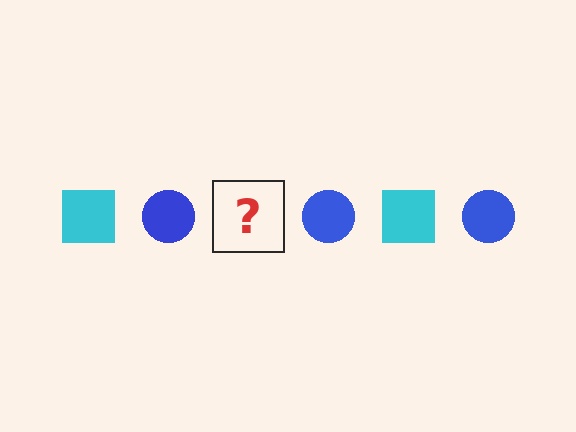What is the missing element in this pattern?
The missing element is a cyan square.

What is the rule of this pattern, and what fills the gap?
The rule is that the pattern alternates between cyan square and blue circle. The gap should be filled with a cyan square.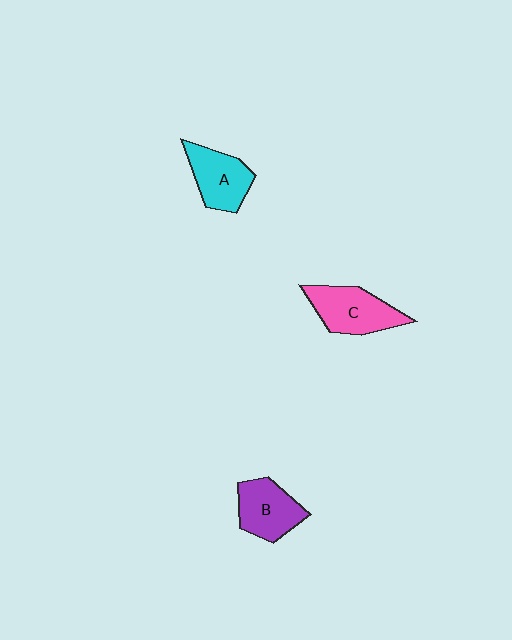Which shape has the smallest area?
Shape A (cyan).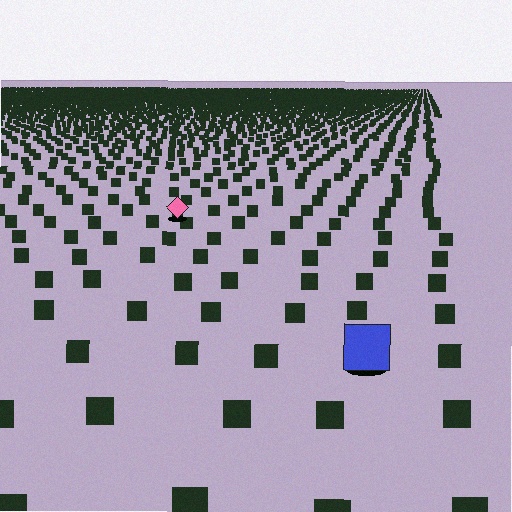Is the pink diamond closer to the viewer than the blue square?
No. The blue square is closer — you can tell from the texture gradient: the ground texture is coarser near it.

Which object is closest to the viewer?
The blue square is closest. The texture marks near it are larger and more spread out.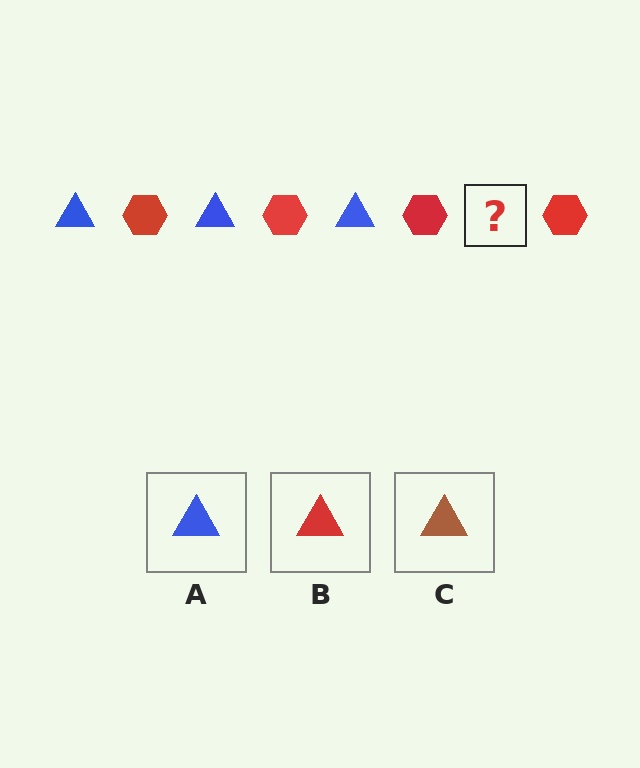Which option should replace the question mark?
Option A.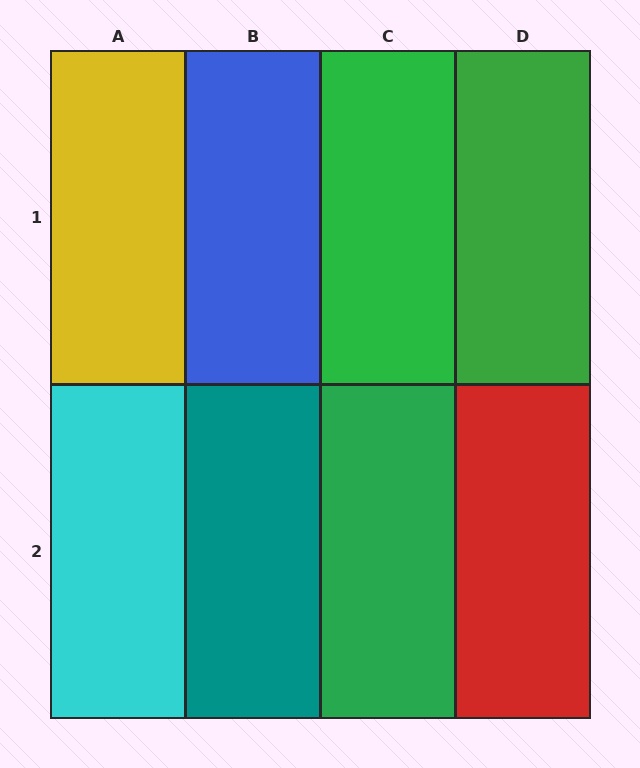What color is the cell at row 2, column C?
Green.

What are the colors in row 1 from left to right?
Yellow, blue, green, green.